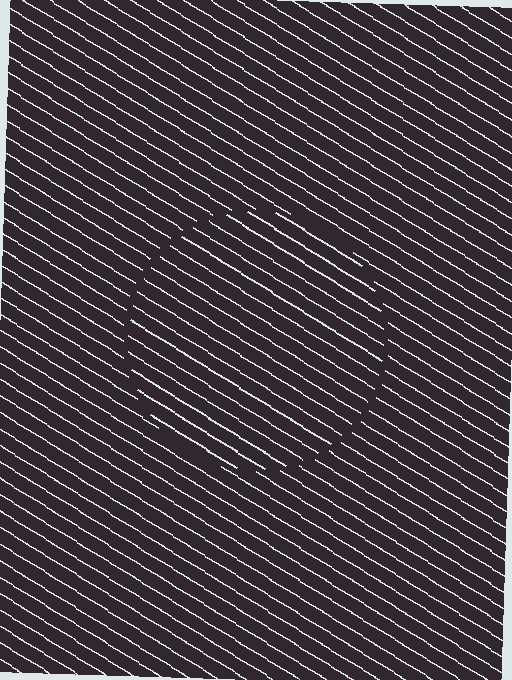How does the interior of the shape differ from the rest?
The interior of the shape contains the same grating, shifted by half a period — the contour is defined by the phase discontinuity where line-ends from the inner and outer gratings abut.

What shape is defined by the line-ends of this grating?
An illusory circle. The interior of the shape contains the same grating, shifted by half a period — the contour is defined by the phase discontinuity where line-ends from the inner and outer gratings abut.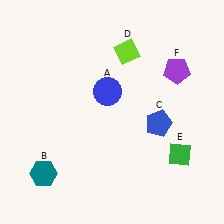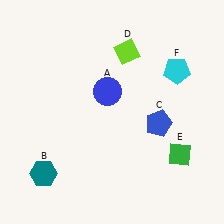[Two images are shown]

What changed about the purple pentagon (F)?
In Image 1, F is purple. In Image 2, it changed to cyan.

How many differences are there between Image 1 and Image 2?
There is 1 difference between the two images.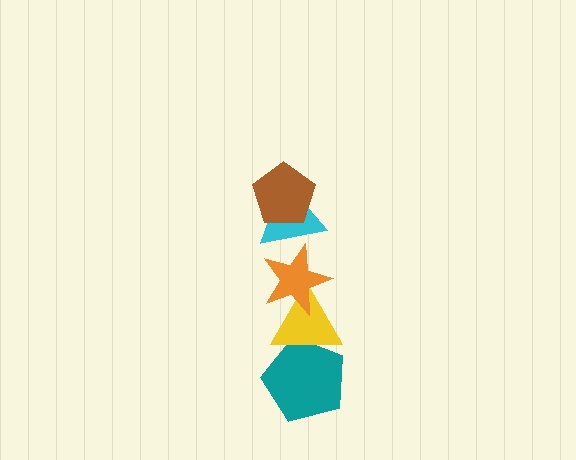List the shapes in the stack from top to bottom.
From top to bottom: the brown pentagon, the cyan triangle, the orange star, the yellow triangle, the teal pentagon.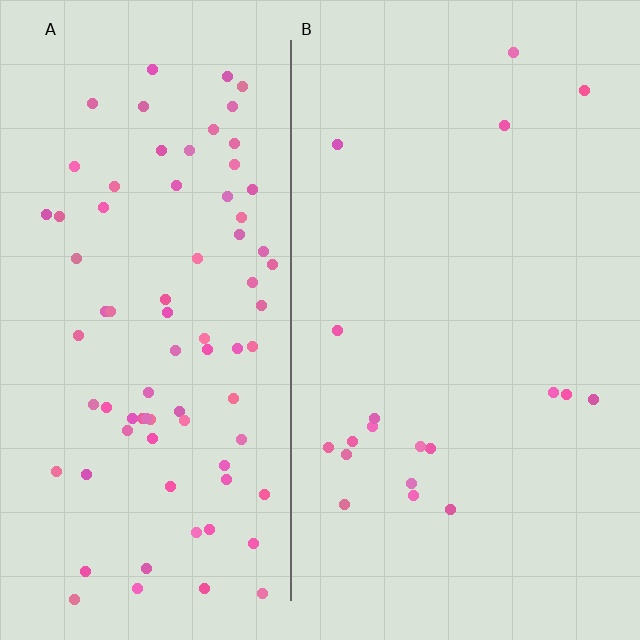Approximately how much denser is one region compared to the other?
Approximately 4.2× — region A over region B.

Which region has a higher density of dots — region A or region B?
A (the left).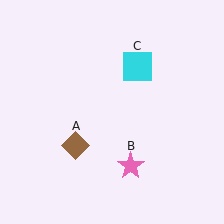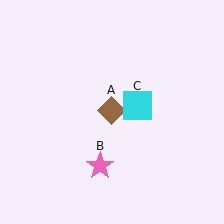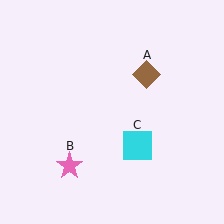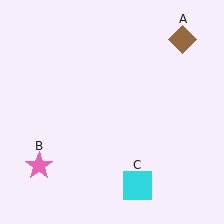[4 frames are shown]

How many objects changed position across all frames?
3 objects changed position: brown diamond (object A), pink star (object B), cyan square (object C).